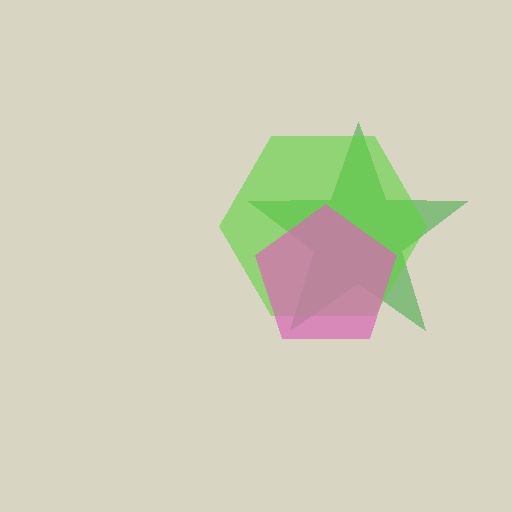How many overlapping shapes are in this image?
There are 3 overlapping shapes in the image.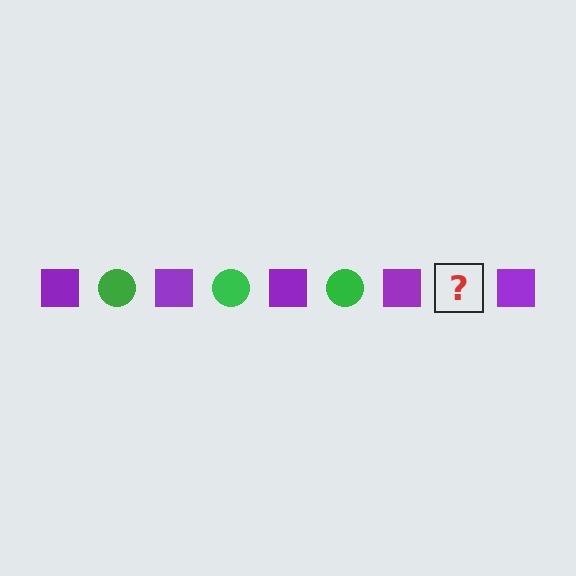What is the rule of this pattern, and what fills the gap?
The rule is that the pattern alternates between purple square and green circle. The gap should be filled with a green circle.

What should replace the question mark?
The question mark should be replaced with a green circle.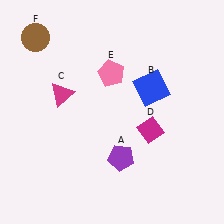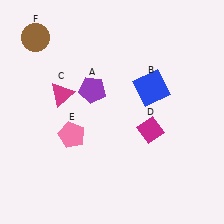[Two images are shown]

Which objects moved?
The objects that moved are: the purple pentagon (A), the pink pentagon (E).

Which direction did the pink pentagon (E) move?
The pink pentagon (E) moved down.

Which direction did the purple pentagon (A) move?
The purple pentagon (A) moved up.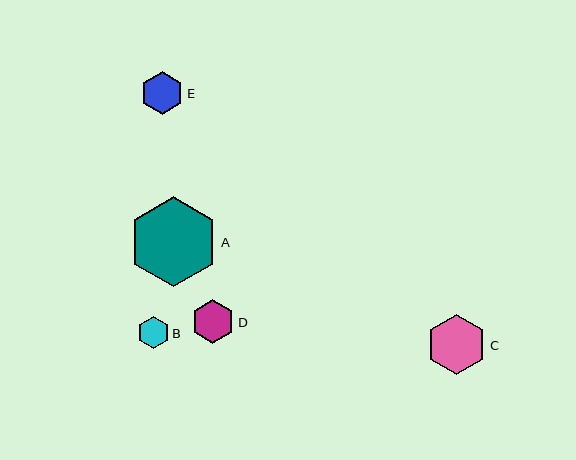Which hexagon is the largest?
Hexagon A is the largest with a size of approximately 90 pixels.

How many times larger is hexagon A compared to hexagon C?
Hexagon A is approximately 1.5 times the size of hexagon C.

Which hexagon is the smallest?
Hexagon B is the smallest with a size of approximately 32 pixels.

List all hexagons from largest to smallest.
From largest to smallest: A, C, D, E, B.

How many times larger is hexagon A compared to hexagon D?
Hexagon A is approximately 2.1 times the size of hexagon D.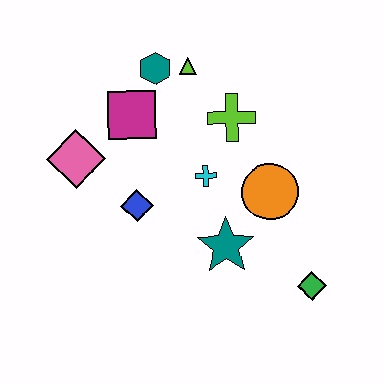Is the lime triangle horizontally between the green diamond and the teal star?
No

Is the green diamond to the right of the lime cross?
Yes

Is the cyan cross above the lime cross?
No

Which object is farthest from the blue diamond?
The green diamond is farthest from the blue diamond.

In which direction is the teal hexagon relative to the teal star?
The teal hexagon is above the teal star.